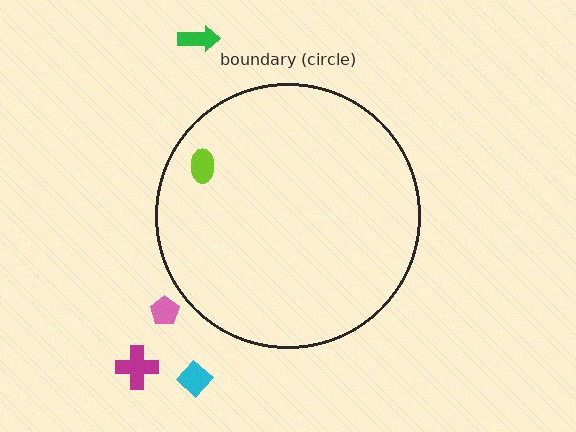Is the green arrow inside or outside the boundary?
Outside.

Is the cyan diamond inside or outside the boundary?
Outside.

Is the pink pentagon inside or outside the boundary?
Outside.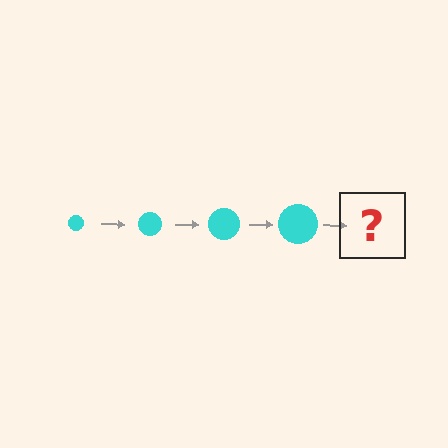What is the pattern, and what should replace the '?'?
The pattern is that the circle gets progressively larger each step. The '?' should be a cyan circle, larger than the previous one.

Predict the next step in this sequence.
The next step is a cyan circle, larger than the previous one.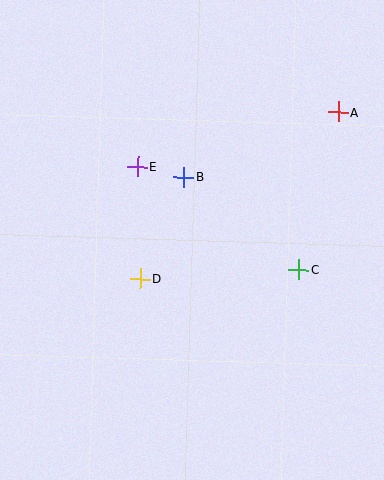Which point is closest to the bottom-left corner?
Point D is closest to the bottom-left corner.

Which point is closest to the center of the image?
Point B at (184, 177) is closest to the center.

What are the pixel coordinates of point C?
Point C is at (299, 270).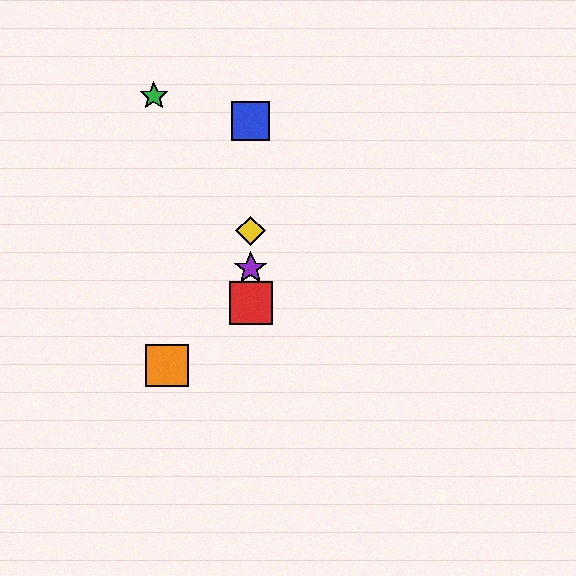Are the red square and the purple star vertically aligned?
Yes, both are at x≈251.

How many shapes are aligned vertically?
4 shapes (the red square, the blue square, the yellow diamond, the purple star) are aligned vertically.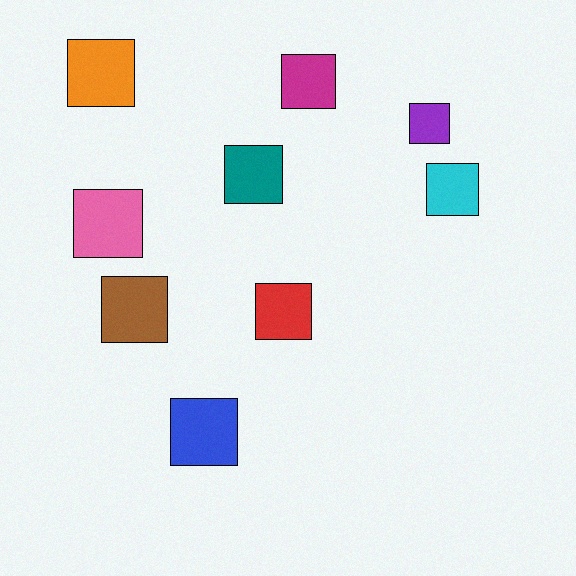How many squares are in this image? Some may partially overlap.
There are 9 squares.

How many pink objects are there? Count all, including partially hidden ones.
There is 1 pink object.